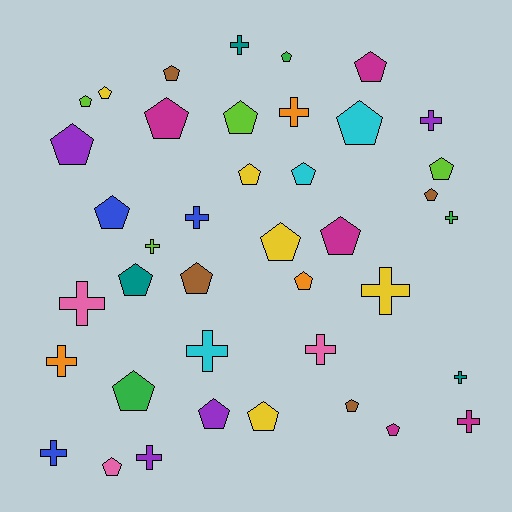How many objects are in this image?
There are 40 objects.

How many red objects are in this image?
There are no red objects.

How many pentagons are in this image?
There are 25 pentagons.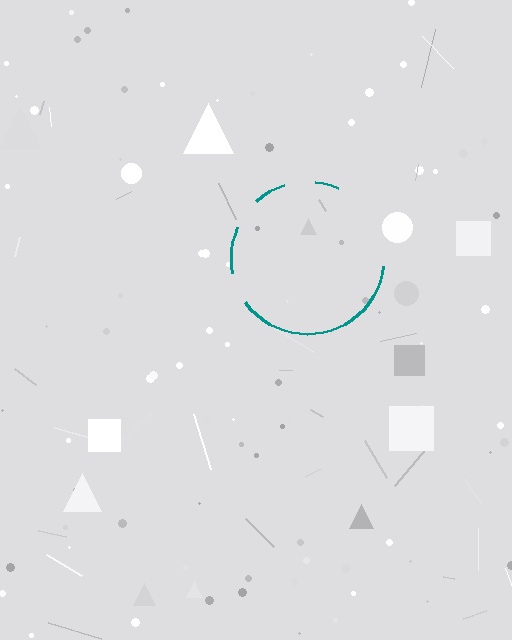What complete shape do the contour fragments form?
The contour fragments form a circle.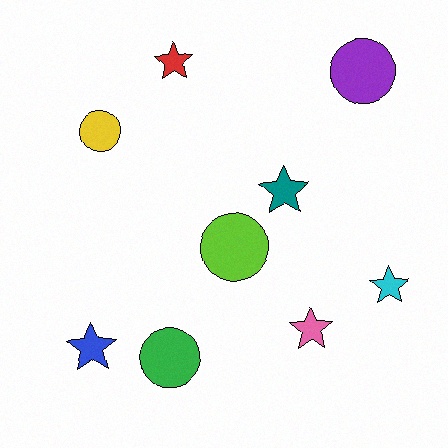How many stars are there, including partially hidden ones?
There are 5 stars.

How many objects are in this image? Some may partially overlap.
There are 9 objects.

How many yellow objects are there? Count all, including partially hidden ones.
There is 1 yellow object.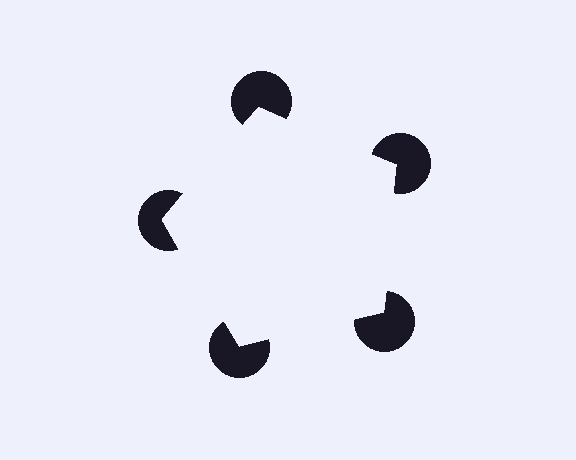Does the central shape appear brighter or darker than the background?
It typically appears slightly brighter than the background, even though no actual brightness change is drawn.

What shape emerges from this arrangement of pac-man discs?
An illusory pentagon — its edges are inferred from the aligned wedge cuts in the pac-man discs, not physically drawn.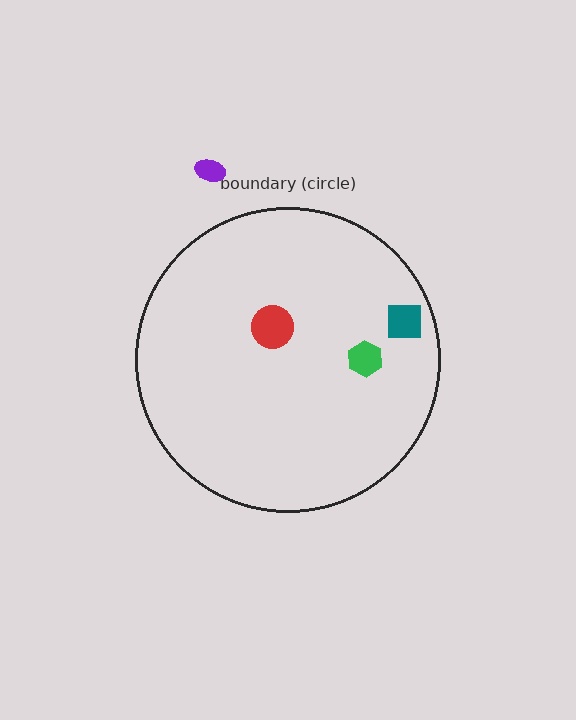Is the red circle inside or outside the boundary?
Inside.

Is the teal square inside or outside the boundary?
Inside.